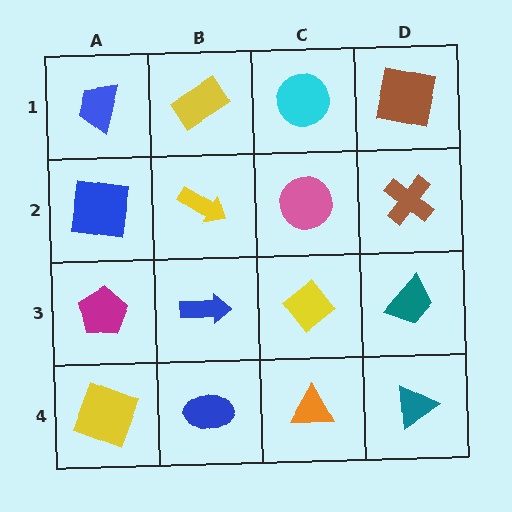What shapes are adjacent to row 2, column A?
A blue trapezoid (row 1, column A), a magenta pentagon (row 3, column A), a yellow arrow (row 2, column B).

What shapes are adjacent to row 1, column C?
A pink circle (row 2, column C), a yellow rectangle (row 1, column B), a brown square (row 1, column D).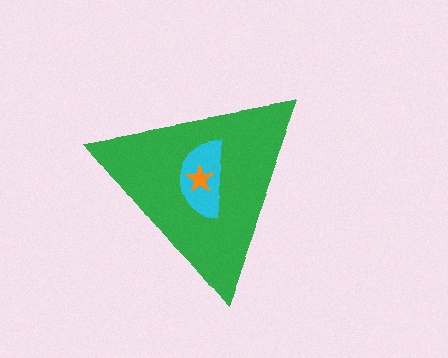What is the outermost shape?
The green triangle.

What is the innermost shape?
The orange star.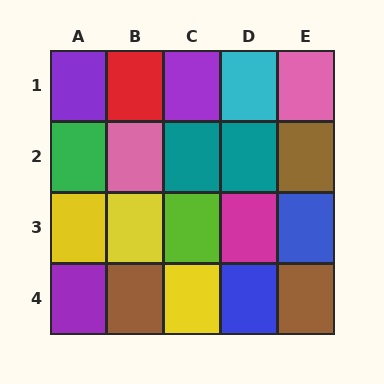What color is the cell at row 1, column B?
Red.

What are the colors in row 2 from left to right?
Green, pink, teal, teal, brown.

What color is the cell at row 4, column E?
Brown.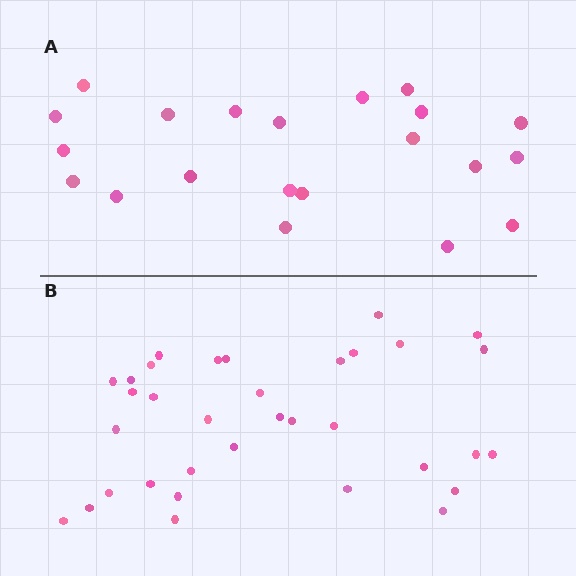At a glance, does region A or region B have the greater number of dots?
Region B (the bottom region) has more dots.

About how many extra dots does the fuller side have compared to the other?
Region B has approximately 15 more dots than region A.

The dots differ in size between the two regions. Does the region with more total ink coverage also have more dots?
No. Region A has more total ink coverage because its dots are larger, but region B actually contains more individual dots. Total area can be misleading — the number of items is what matters here.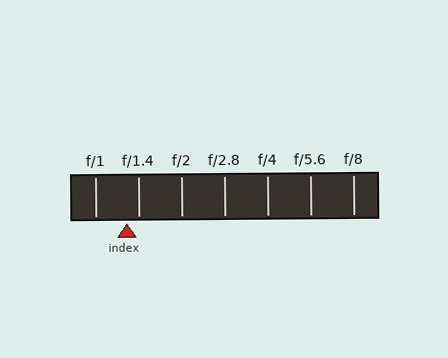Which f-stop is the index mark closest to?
The index mark is closest to f/1.4.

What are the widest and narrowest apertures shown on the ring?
The widest aperture shown is f/1 and the narrowest is f/8.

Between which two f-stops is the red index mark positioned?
The index mark is between f/1 and f/1.4.